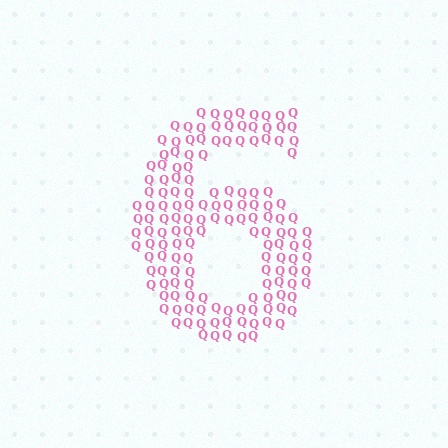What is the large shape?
The large shape is the digit 6.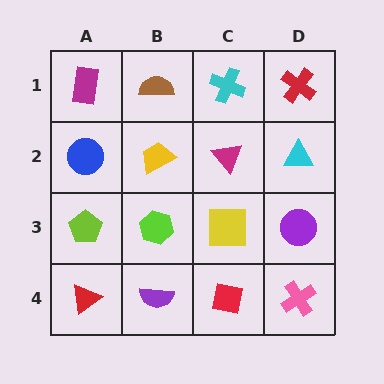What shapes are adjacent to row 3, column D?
A cyan triangle (row 2, column D), a pink cross (row 4, column D), a yellow square (row 3, column C).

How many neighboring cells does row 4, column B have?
3.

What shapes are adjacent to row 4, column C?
A yellow square (row 3, column C), a purple semicircle (row 4, column B), a pink cross (row 4, column D).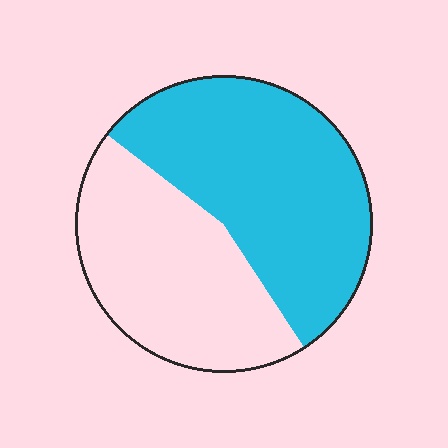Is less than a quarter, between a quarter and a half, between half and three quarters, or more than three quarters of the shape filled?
Between half and three quarters.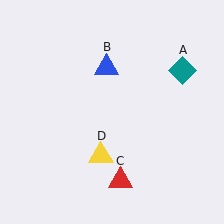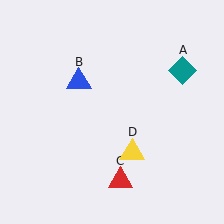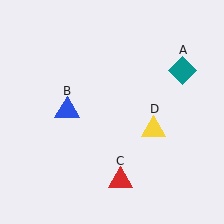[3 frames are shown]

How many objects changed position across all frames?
2 objects changed position: blue triangle (object B), yellow triangle (object D).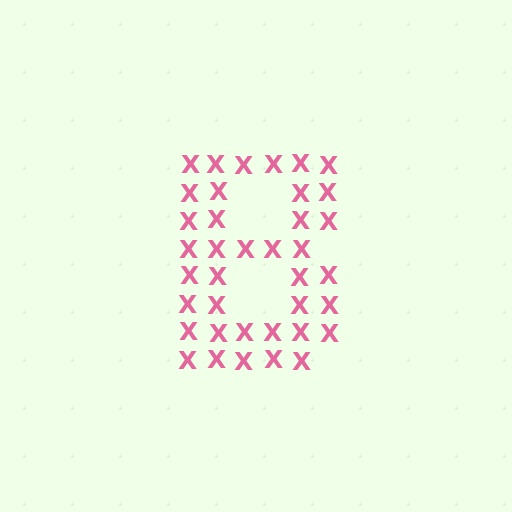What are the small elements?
The small elements are letter X's.